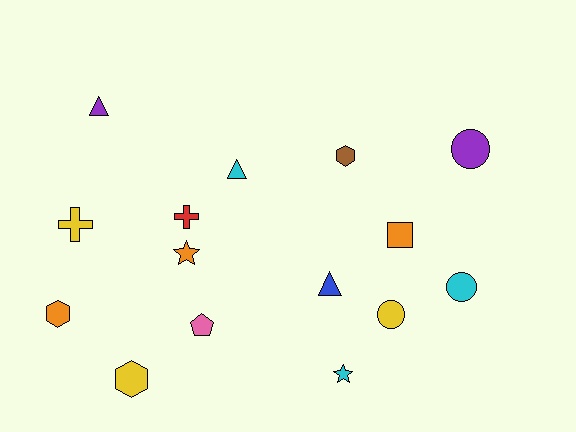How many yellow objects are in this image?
There are 3 yellow objects.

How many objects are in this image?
There are 15 objects.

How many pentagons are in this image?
There is 1 pentagon.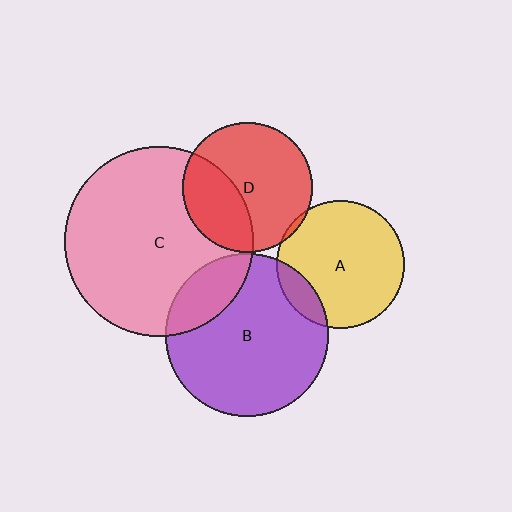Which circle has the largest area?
Circle C (pink).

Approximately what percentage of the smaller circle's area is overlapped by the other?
Approximately 20%.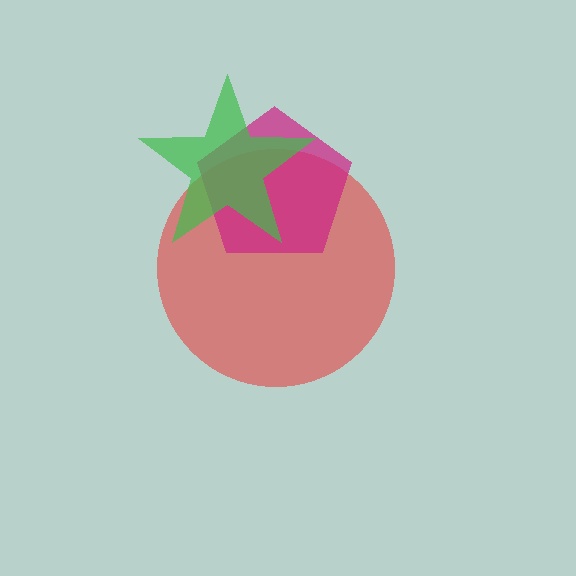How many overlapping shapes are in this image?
There are 3 overlapping shapes in the image.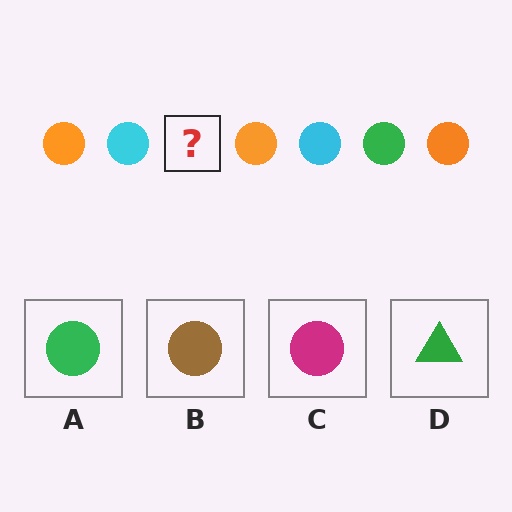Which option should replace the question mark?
Option A.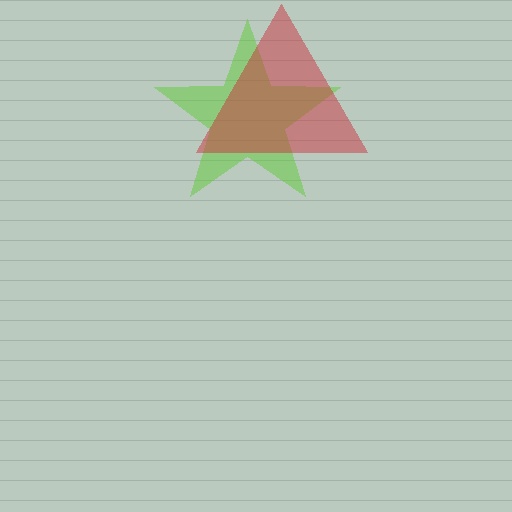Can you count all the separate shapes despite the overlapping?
Yes, there are 2 separate shapes.